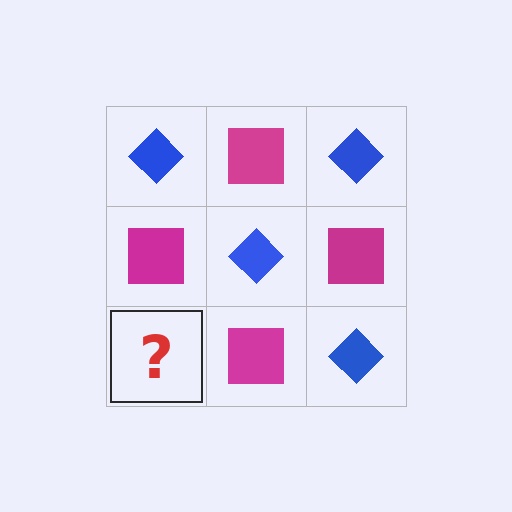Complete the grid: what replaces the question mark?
The question mark should be replaced with a blue diamond.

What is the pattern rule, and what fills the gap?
The rule is that it alternates blue diamond and magenta square in a checkerboard pattern. The gap should be filled with a blue diamond.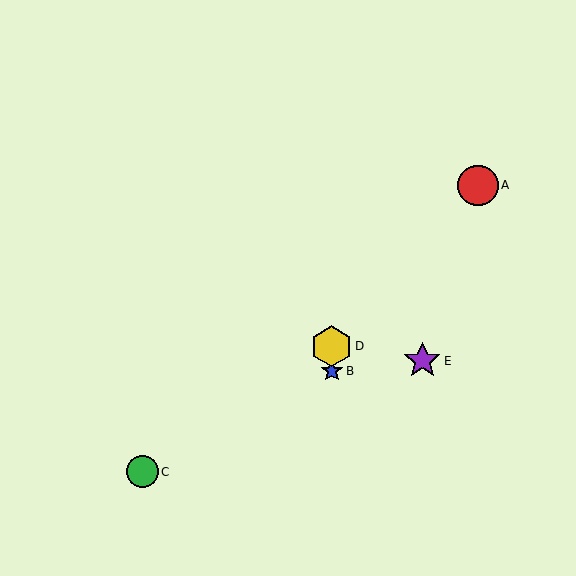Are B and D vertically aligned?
Yes, both are at x≈332.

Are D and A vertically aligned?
No, D is at x≈332 and A is at x≈478.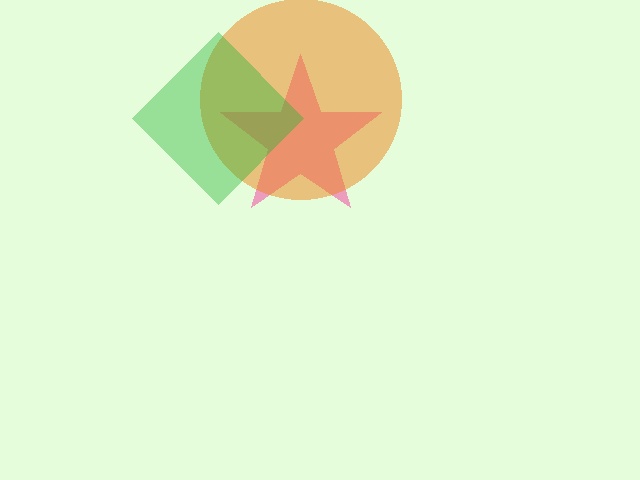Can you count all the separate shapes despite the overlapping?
Yes, there are 3 separate shapes.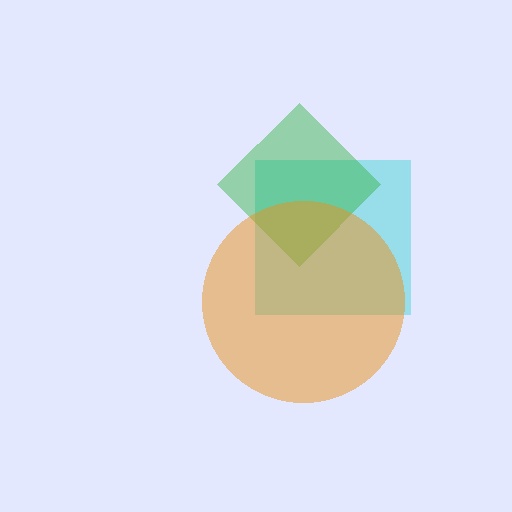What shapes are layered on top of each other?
The layered shapes are: a cyan square, a green diamond, an orange circle.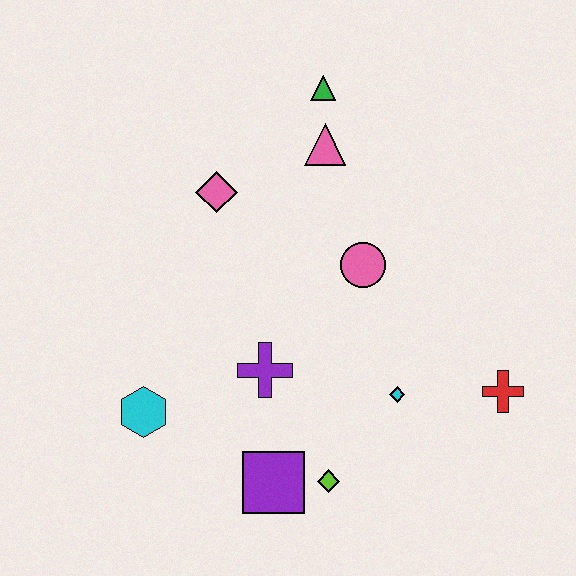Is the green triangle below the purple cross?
No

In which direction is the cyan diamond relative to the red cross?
The cyan diamond is to the left of the red cross.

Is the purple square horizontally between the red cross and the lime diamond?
No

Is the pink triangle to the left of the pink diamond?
No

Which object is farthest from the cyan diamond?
The green triangle is farthest from the cyan diamond.